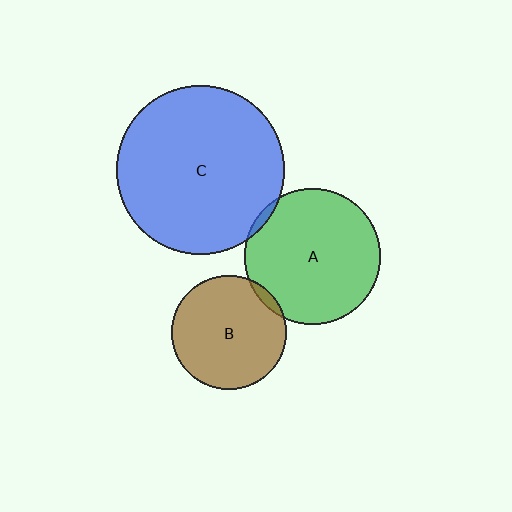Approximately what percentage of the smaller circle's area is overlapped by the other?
Approximately 5%.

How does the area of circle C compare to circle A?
Approximately 1.5 times.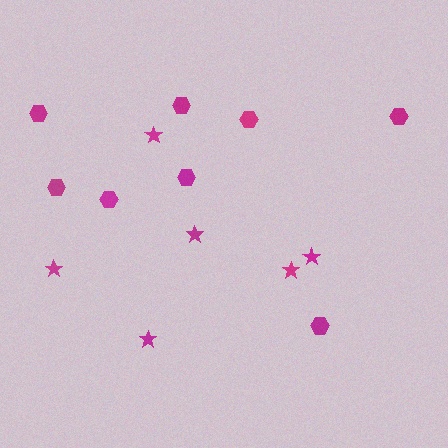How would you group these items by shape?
There are 2 groups: one group of stars (6) and one group of hexagons (8).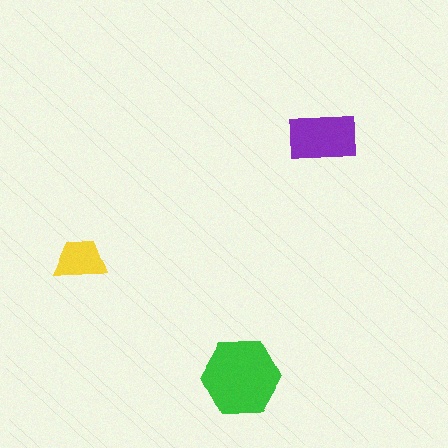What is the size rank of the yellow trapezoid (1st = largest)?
3rd.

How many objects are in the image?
There are 3 objects in the image.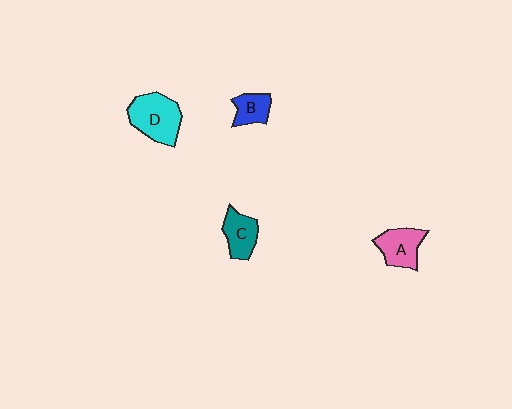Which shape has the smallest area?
Shape B (blue).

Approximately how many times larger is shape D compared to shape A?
Approximately 1.4 times.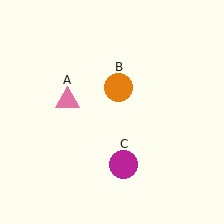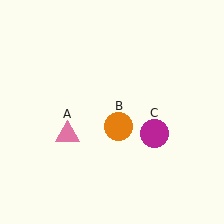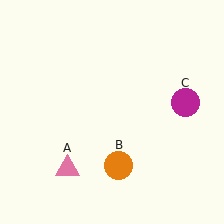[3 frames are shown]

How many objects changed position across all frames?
3 objects changed position: pink triangle (object A), orange circle (object B), magenta circle (object C).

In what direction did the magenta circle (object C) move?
The magenta circle (object C) moved up and to the right.